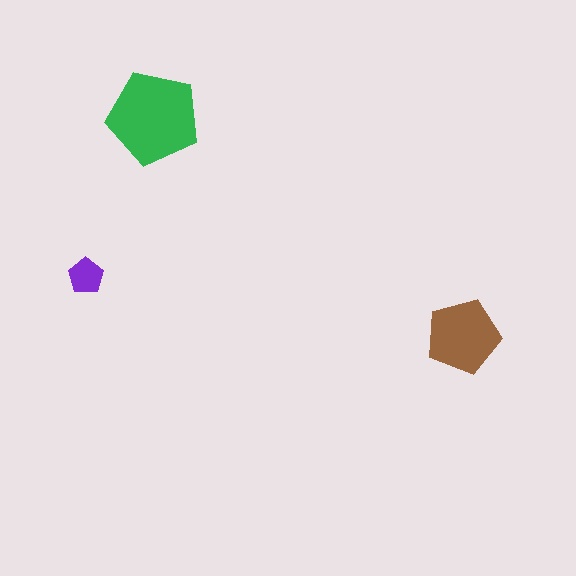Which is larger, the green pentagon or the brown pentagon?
The green one.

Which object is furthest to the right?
The brown pentagon is rightmost.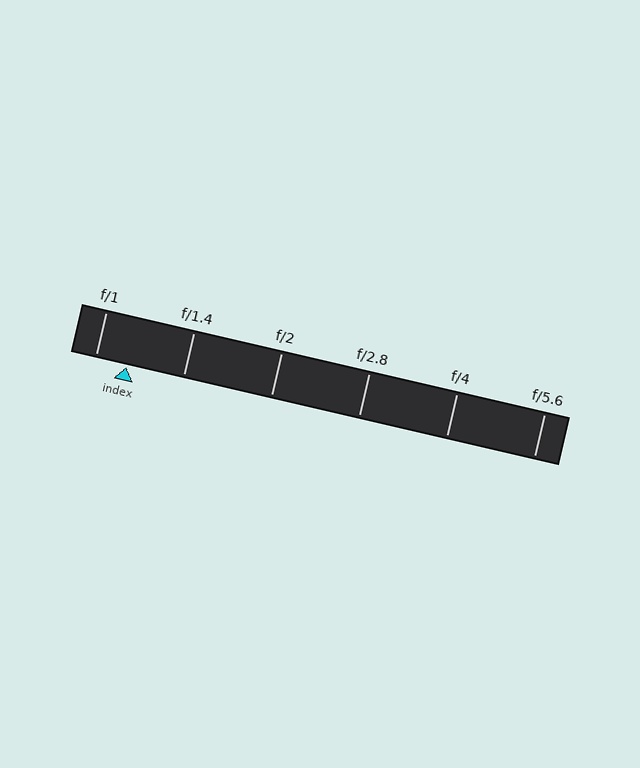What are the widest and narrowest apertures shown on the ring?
The widest aperture shown is f/1 and the narrowest is f/5.6.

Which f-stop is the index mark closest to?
The index mark is closest to f/1.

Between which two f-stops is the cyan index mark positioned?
The index mark is between f/1 and f/1.4.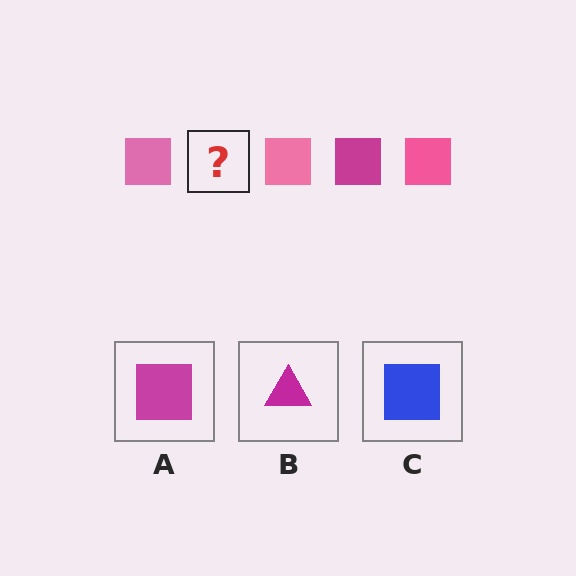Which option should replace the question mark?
Option A.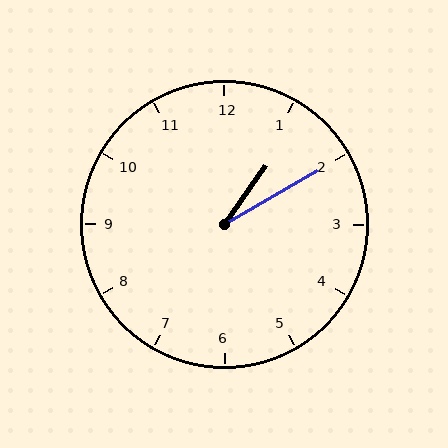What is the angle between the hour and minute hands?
Approximately 25 degrees.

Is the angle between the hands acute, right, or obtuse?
It is acute.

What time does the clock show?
1:10.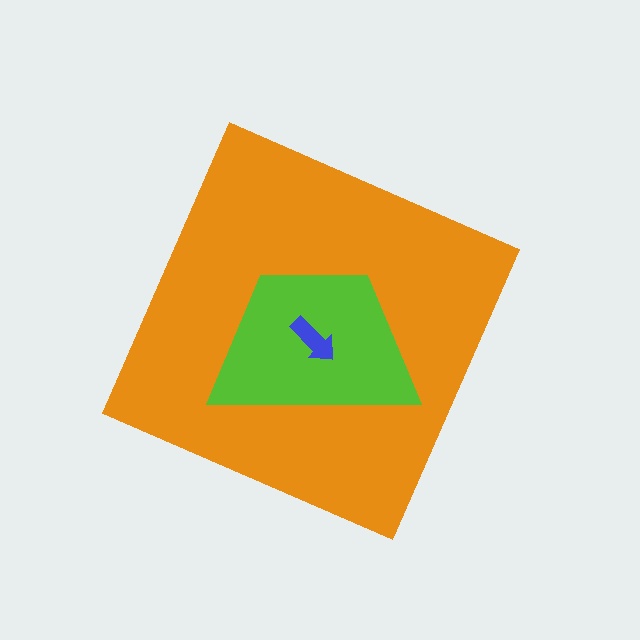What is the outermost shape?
The orange diamond.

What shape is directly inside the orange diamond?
The lime trapezoid.